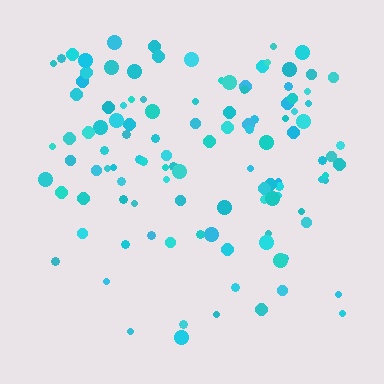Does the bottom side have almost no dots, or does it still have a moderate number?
Still a moderate number, just noticeably fewer than the top.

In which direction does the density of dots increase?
From bottom to top, with the top side densest.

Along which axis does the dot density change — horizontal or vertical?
Vertical.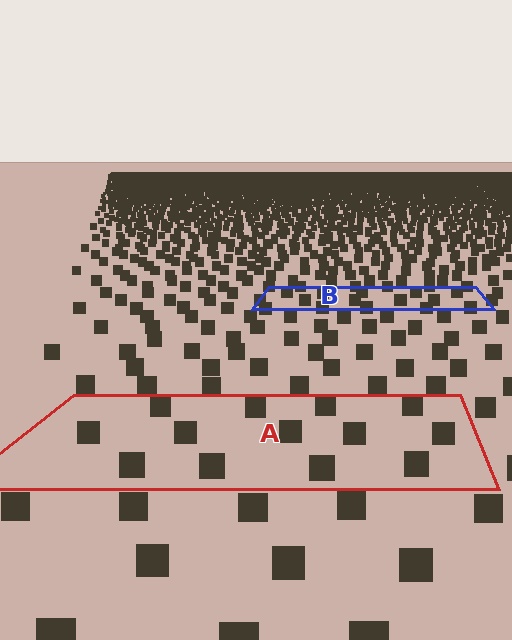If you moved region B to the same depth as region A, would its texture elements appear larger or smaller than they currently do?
They would appear larger. At a closer depth, the same texture elements are projected at a bigger on-screen size.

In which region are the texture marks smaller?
The texture marks are smaller in region B, because it is farther away.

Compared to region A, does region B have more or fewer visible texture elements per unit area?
Region B has more texture elements per unit area — they are packed more densely because it is farther away.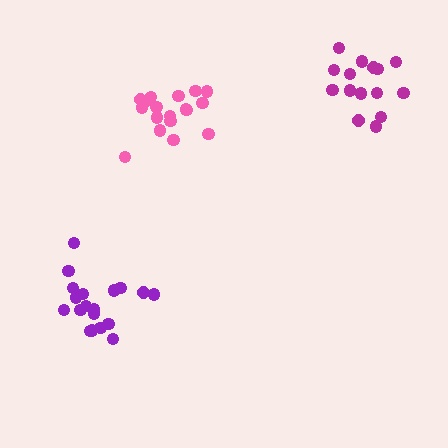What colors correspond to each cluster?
The clusters are colored: purple, magenta, pink.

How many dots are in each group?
Group 1: 19 dots, Group 2: 15 dots, Group 3: 18 dots (52 total).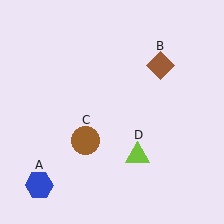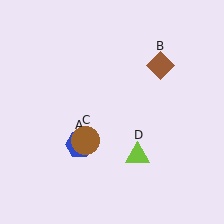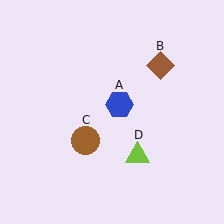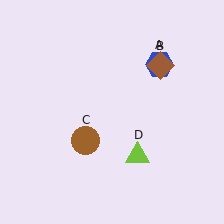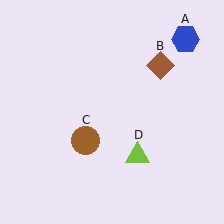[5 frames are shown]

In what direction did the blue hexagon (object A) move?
The blue hexagon (object A) moved up and to the right.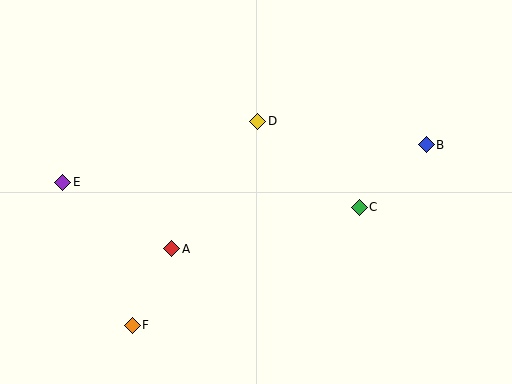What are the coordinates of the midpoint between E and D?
The midpoint between E and D is at (160, 152).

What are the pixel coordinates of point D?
Point D is at (258, 121).